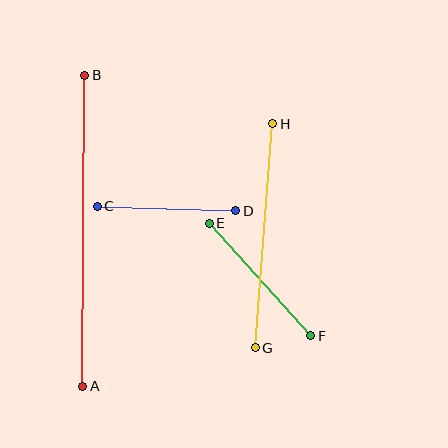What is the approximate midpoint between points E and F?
The midpoint is at approximately (260, 280) pixels.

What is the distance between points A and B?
The distance is approximately 311 pixels.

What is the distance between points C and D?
The distance is approximately 139 pixels.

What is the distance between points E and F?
The distance is approximately 151 pixels.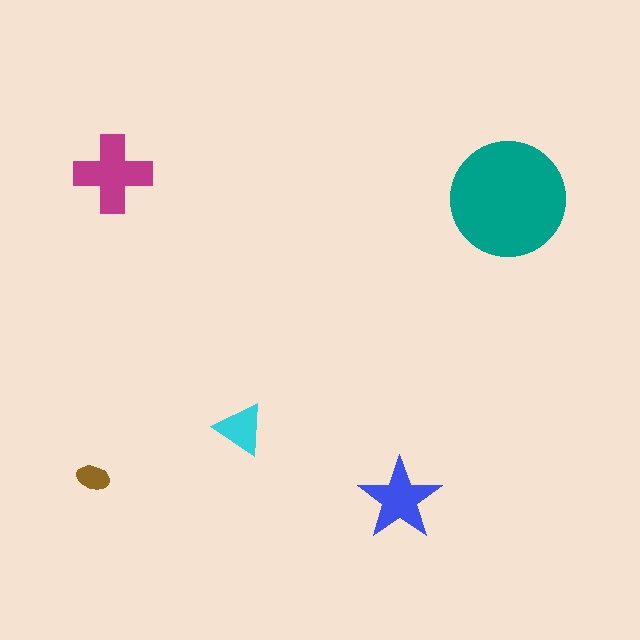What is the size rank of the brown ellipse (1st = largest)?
5th.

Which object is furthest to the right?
The teal circle is rightmost.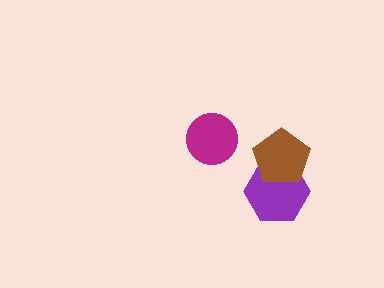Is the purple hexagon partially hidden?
Yes, it is partially covered by another shape.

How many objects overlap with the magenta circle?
0 objects overlap with the magenta circle.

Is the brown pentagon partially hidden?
No, no other shape covers it.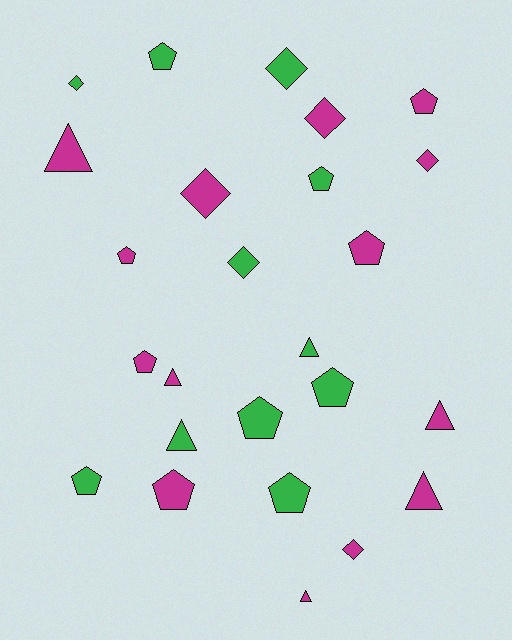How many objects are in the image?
There are 25 objects.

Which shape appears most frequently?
Pentagon, with 11 objects.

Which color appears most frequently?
Magenta, with 14 objects.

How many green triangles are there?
There are 2 green triangles.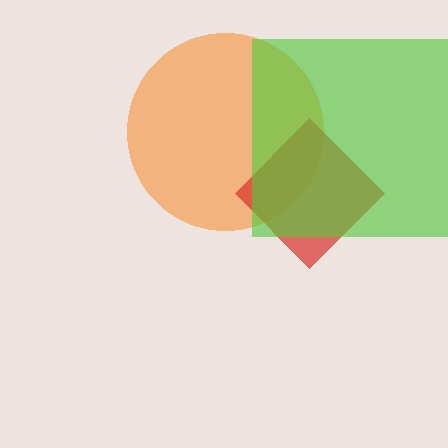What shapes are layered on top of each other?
The layered shapes are: an orange circle, a red diamond, a lime square.